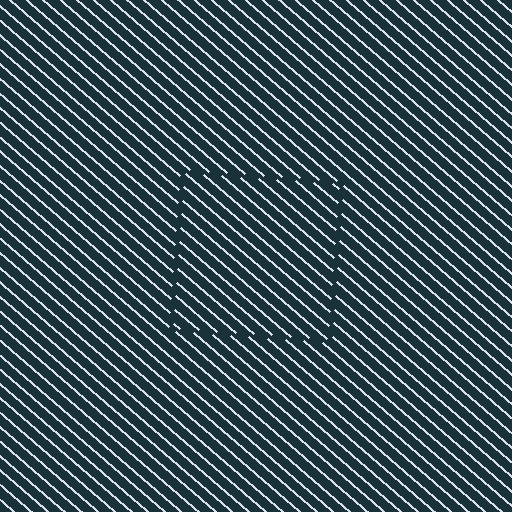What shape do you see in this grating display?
An illusory square. The interior of the shape contains the same grating, shifted by half a period — the contour is defined by the phase discontinuity where line-ends from the inner and outer gratings abut.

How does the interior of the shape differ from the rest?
The interior of the shape contains the same grating, shifted by half a period — the contour is defined by the phase discontinuity where line-ends from the inner and outer gratings abut.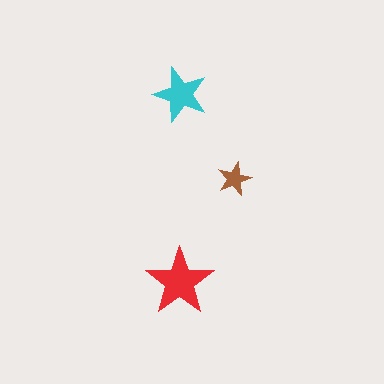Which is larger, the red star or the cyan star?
The red one.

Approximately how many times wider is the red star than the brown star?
About 2 times wider.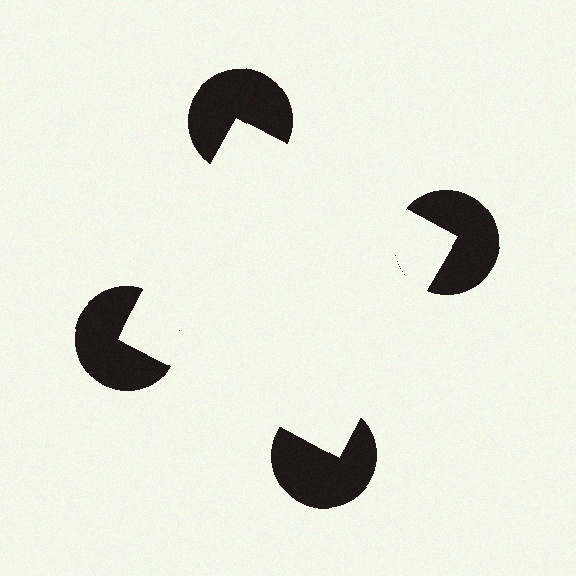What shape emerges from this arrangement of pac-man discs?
An illusory square — its edges are inferred from the aligned wedge cuts in the pac-man discs, not physically drawn.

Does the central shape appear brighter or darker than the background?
It typically appears slightly brighter than the background, even though no actual brightness change is drawn.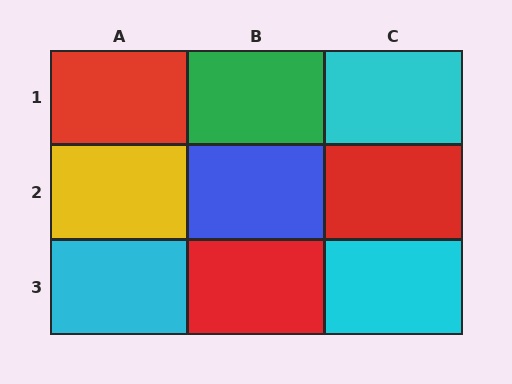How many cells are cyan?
3 cells are cyan.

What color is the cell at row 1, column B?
Green.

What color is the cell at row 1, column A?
Red.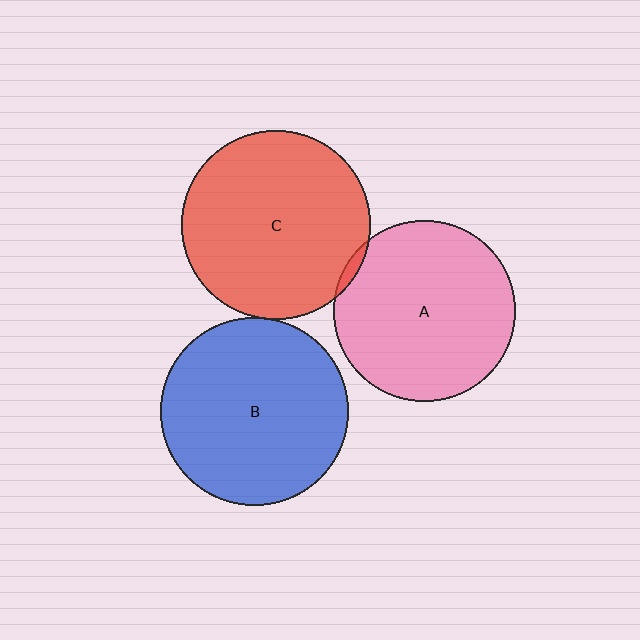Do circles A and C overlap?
Yes.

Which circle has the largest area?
Circle C (red).